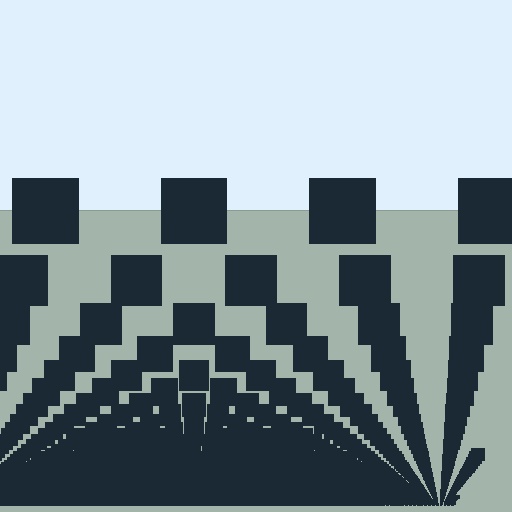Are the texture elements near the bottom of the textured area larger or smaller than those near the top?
Smaller. The gradient is inverted — elements near the bottom are smaller and denser.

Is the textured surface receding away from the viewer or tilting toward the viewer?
The surface appears to tilt toward the viewer. Texture elements get larger and sparser toward the top.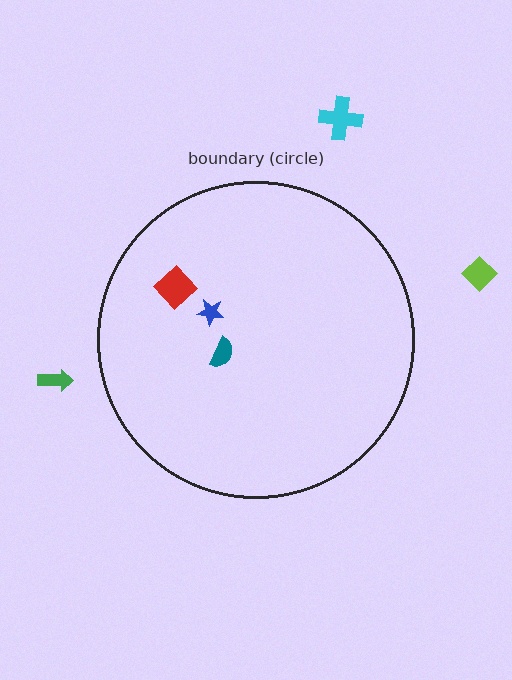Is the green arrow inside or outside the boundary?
Outside.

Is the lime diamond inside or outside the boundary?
Outside.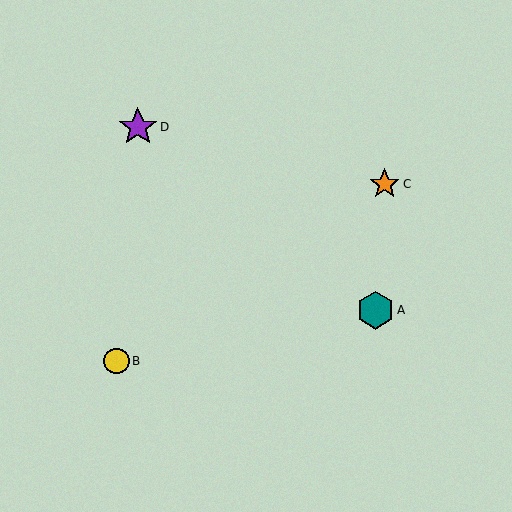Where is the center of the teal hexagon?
The center of the teal hexagon is at (375, 310).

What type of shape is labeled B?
Shape B is a yellow circle.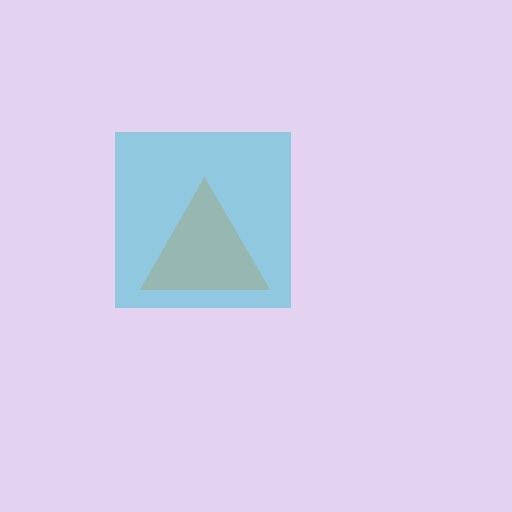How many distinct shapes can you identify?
There are 2 distinct shapes: an orange triangle, a cyan square.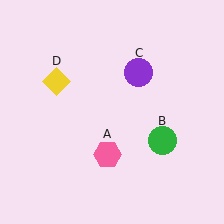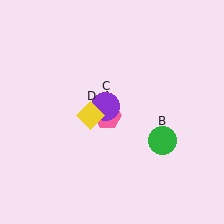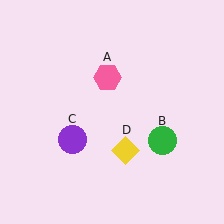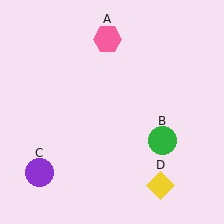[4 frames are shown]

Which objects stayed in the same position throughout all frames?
Green circle (object B) remained stationary.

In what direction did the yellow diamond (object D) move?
The yellow diamond (object D) moved down and to the right.